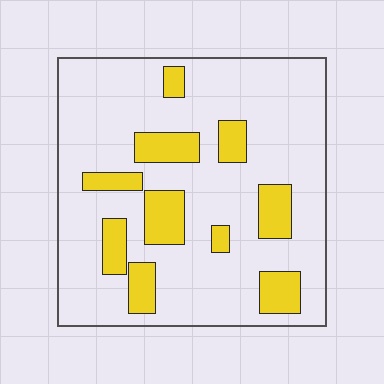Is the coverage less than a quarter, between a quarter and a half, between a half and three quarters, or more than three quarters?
Less than a quarter.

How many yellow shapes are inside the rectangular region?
10.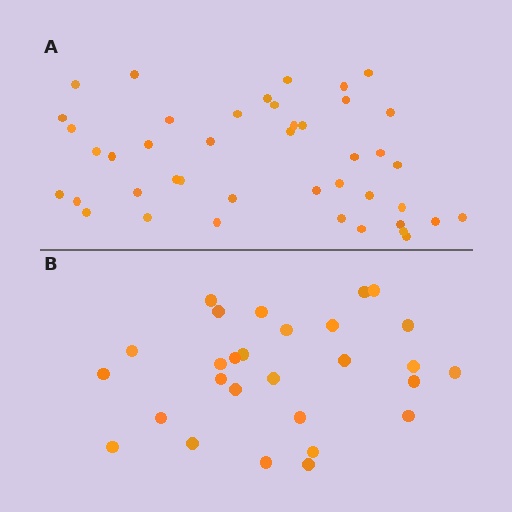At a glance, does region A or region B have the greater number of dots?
Region A (the top region) has more dots.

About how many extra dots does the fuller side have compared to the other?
Region A has approximately 15 more dots than region B.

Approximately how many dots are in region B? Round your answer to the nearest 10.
About 30 dots. (The exact count is 28, which rounds to 30.)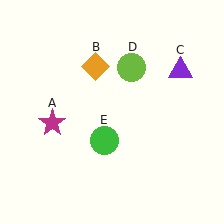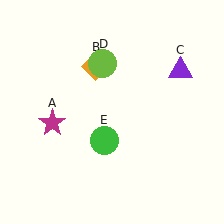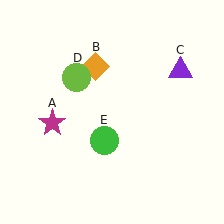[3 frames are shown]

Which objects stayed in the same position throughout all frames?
Magenta star (object A) and orange diamond (object B) and purple triangle (object C) and green circle (object E) remained stationary.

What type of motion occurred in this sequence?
The lime circle (object D) rotated counterclockwise around the center of the scene.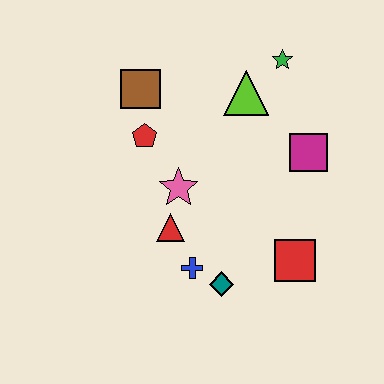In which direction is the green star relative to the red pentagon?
The green star is to the right of the red pentagon.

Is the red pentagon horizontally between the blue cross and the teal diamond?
No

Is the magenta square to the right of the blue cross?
Yes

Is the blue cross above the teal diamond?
Yes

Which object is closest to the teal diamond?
The blue cross is closest to the teal diamond.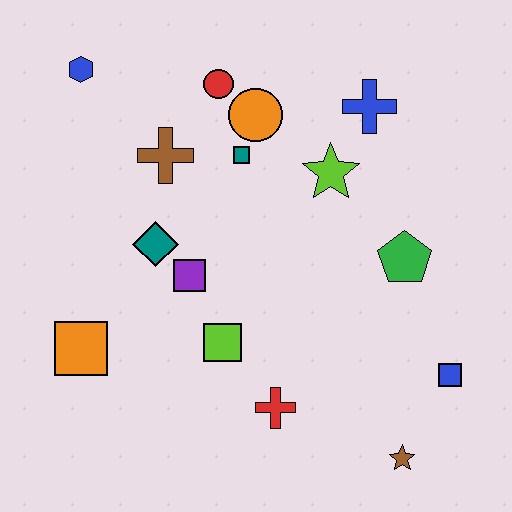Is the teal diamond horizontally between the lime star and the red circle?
No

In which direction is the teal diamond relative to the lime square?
The teal diamond is above the lime square.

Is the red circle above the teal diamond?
Yes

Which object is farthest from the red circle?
The brown star is farthest from the red circle.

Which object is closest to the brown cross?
The teal square is closest to the brown cross.